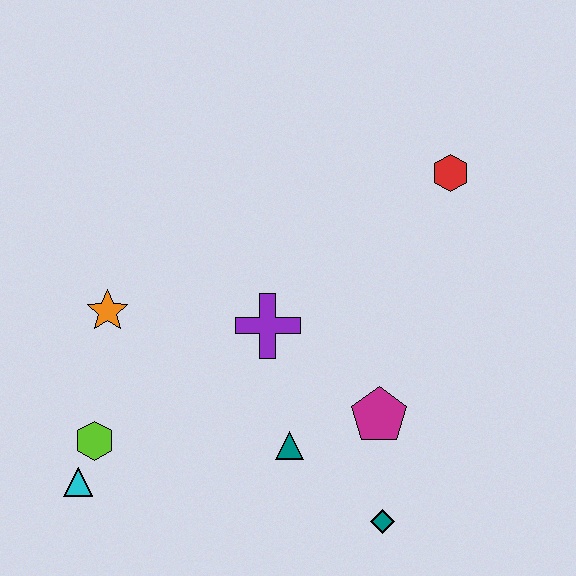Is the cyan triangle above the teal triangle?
No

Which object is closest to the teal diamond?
The magenta pentagon is closest to the teal diamond.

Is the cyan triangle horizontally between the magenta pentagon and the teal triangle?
No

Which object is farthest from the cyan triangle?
The red hexagon is farthest from the cyan triangle.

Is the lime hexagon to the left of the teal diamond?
Yes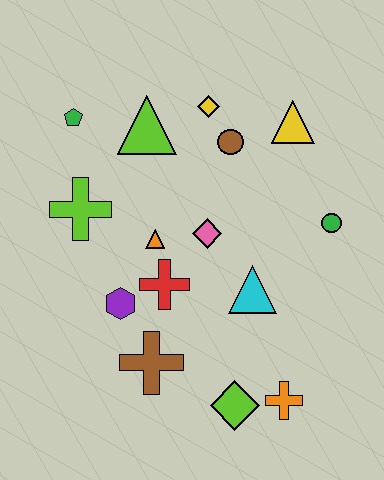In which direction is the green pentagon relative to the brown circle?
The green pentagon is to the left of the brown circle.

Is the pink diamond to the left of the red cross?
No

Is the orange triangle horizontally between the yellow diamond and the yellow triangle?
No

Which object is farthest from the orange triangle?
The orange cross is farthest from the orange triangle.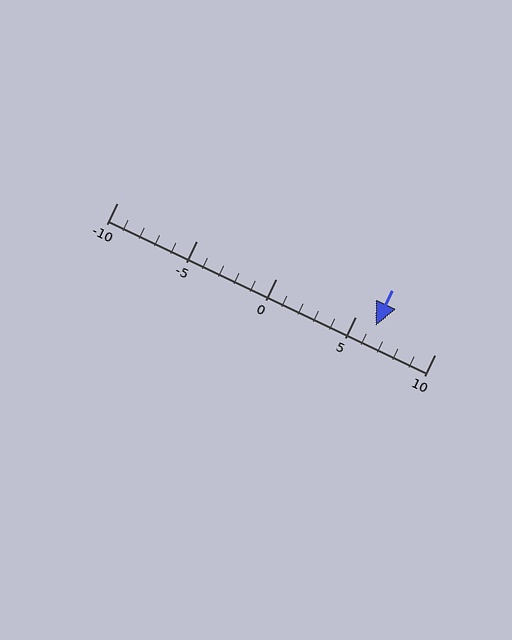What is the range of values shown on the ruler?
The ruler shows values from -10 to 10.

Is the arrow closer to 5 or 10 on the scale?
The arrow is closer to 5.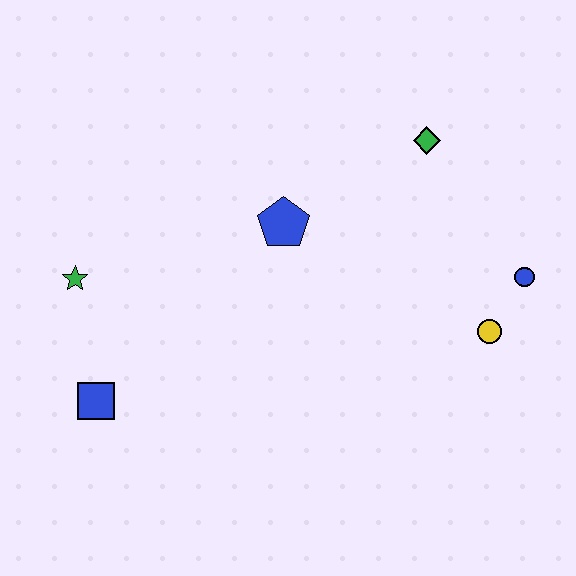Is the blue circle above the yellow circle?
Yes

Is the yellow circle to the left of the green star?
No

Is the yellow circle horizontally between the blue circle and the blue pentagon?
Yes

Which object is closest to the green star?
The blue square is closest to the green star.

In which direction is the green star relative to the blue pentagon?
The green star is to the left of the blue pentagon.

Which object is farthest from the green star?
The blue circle is farthest from the green star.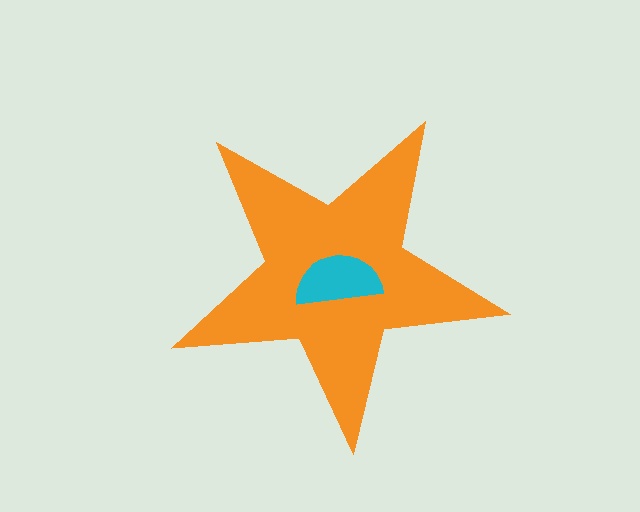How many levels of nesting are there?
2.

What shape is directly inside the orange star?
The cyan semicircle.